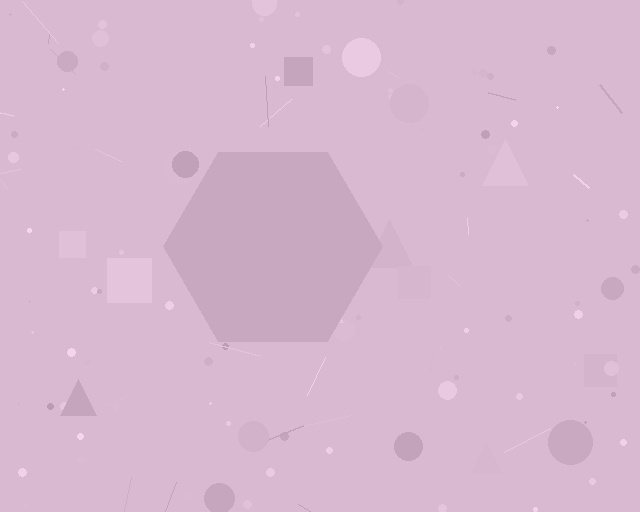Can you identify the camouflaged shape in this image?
The camouflaged shape is a hexagon.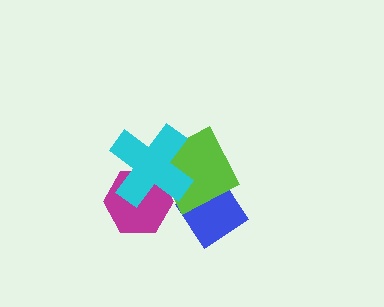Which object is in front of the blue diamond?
The lime diamond is in front of the blue diamond.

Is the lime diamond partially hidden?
Yes, it is partially covered by another shape.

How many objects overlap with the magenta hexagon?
2 objects overlap with the magenta hexagon.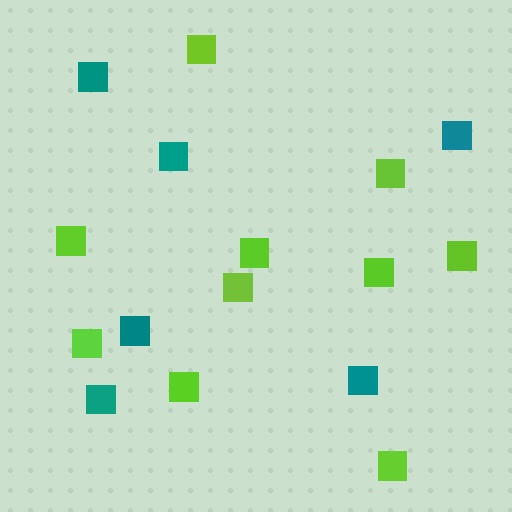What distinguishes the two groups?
There are 2 groups: one group of lime squares (10) and one group of teal squares (6).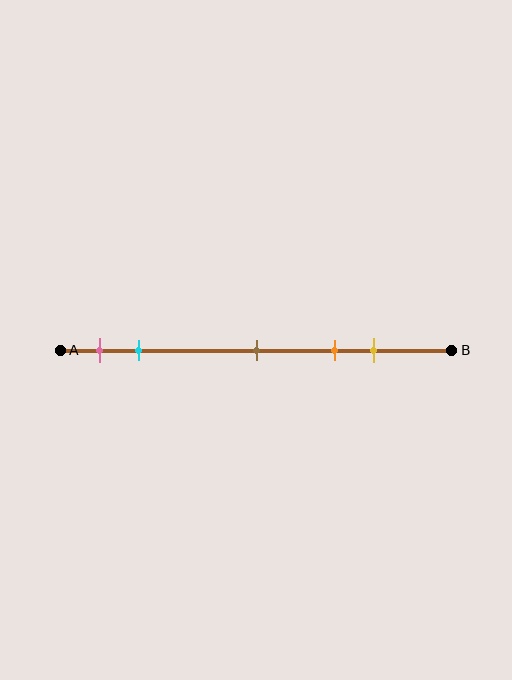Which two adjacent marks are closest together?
The pink and cyan marks are the closest adjacent pair.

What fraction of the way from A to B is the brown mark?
The brown mark is approximately 50% (0.5) of the way from A to B.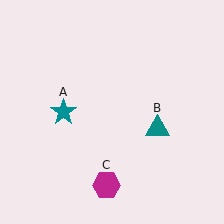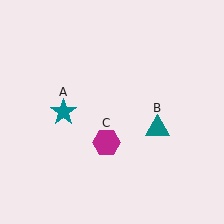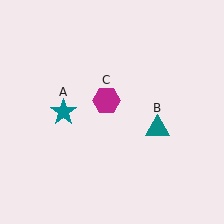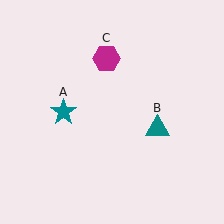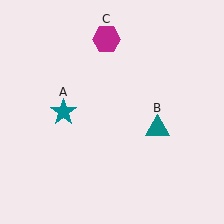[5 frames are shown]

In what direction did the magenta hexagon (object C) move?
The magenta hexagon (object C) moved up.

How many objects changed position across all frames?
1 object changed position: magenta hexagon (object C).